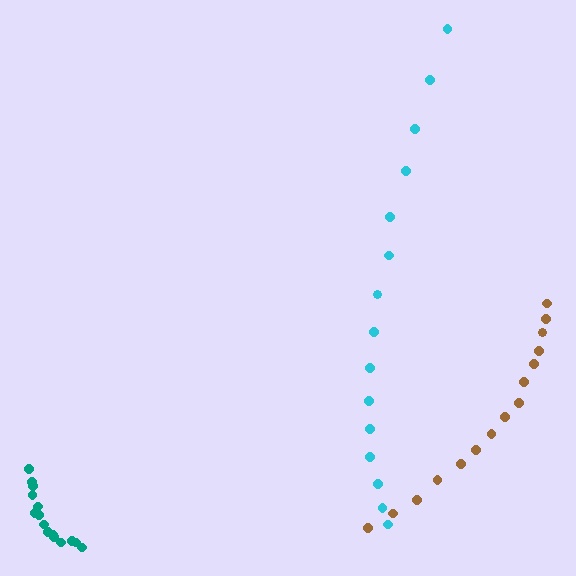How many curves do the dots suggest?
There are 3 distinct paths.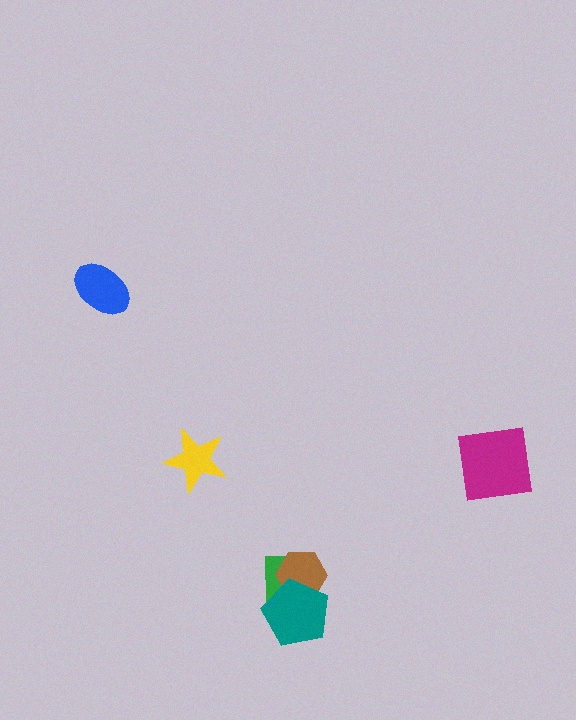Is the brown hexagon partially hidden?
Yes, it is partially covered by another shape.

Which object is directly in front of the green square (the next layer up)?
The brown hexagon is directly in front of the green square.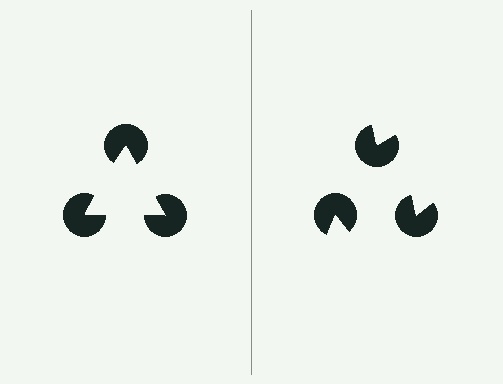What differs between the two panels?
The pac-man discs are positioned identically on both sides; only the wedge orientations differ. On the left they align to a triangle; on the right they are misaligned.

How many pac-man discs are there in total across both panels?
6 — 3 on each side.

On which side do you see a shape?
An illusory triangle appears on the left side. On the right side the wedge cuts are rotated, so no coherent shape forms.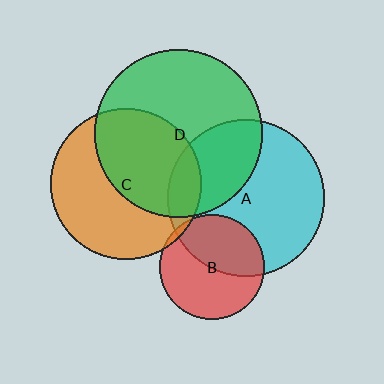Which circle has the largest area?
Circle D (green).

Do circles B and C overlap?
Yes.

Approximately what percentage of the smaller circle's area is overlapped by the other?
Approximately 5%.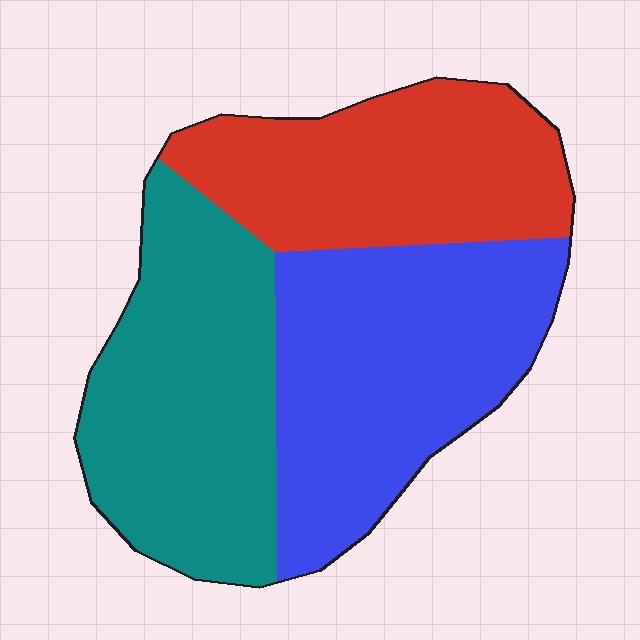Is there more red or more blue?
Blue.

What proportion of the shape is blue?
Blue takes up between a quarter and a half of the shape.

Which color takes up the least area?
Red, at roughly 30%.